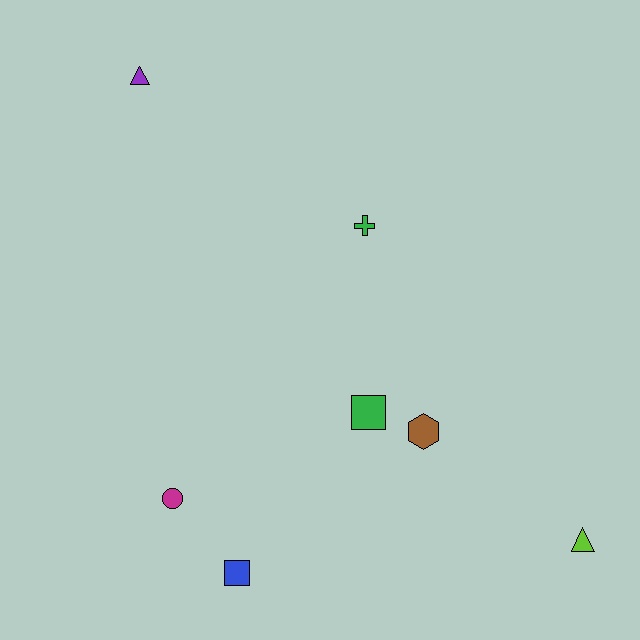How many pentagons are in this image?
There are no pentagons.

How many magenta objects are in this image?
There is 1 magenta object.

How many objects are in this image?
There are 7 objects.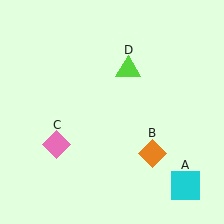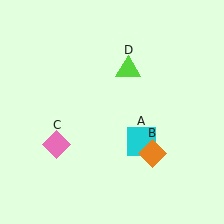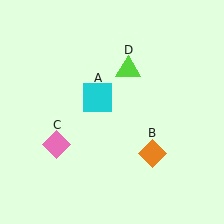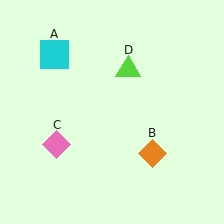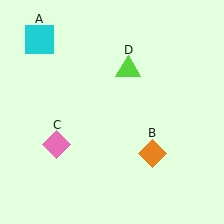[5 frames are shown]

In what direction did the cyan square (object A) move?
The cyan square (object A) moved up and to the left.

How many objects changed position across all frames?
1 object changed position: cyan square (object A).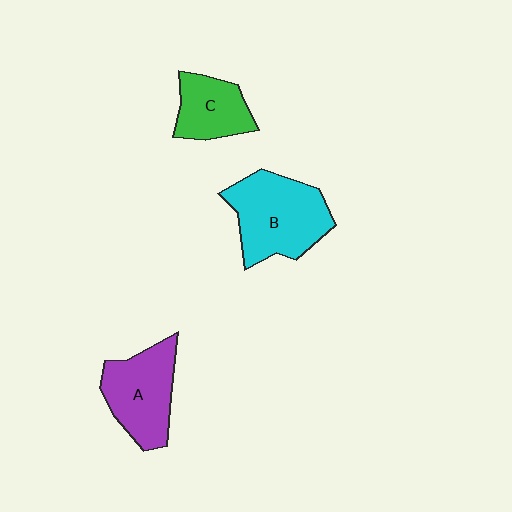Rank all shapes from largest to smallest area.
From largest to smallest: B (cyan), A (purple), C (green).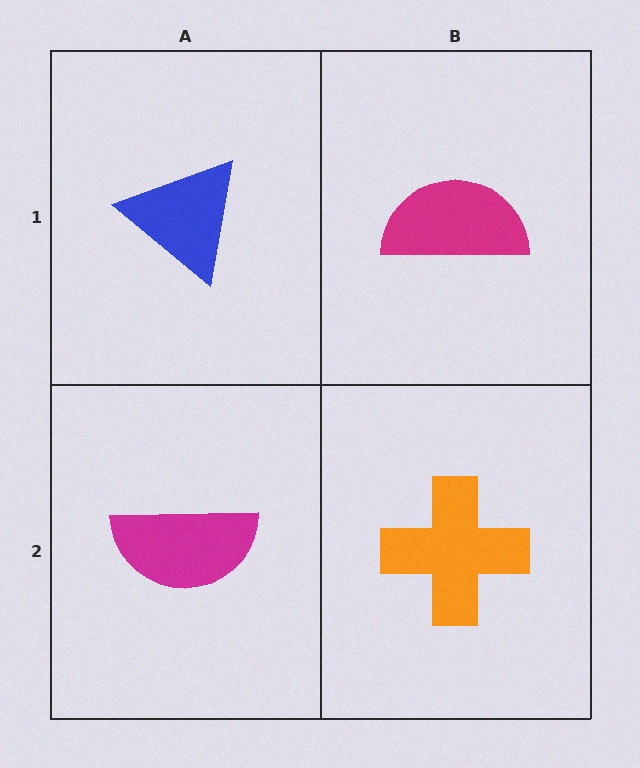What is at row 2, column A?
A magenta semicircle.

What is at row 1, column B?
A magenta semicircle.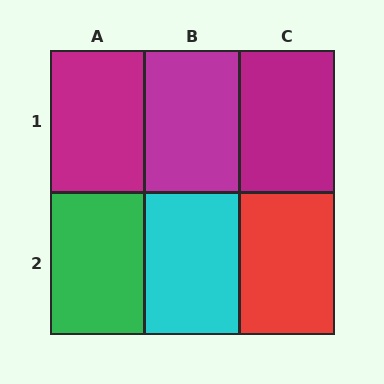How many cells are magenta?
3 cells are magenta.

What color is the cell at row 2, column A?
Green.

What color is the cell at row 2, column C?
Red.